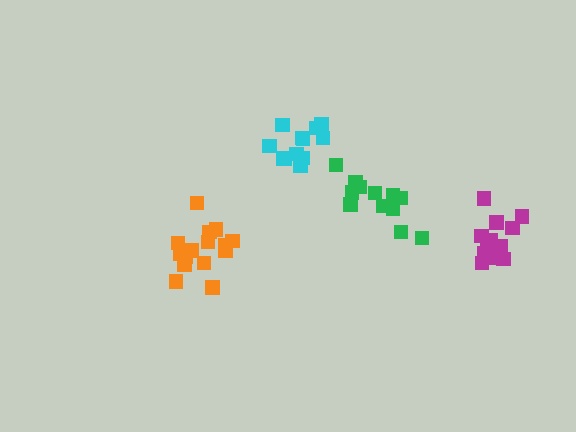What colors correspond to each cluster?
The clusters are colored: cyan, green, magenta, orange.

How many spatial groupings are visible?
There are 4 spatial groupings.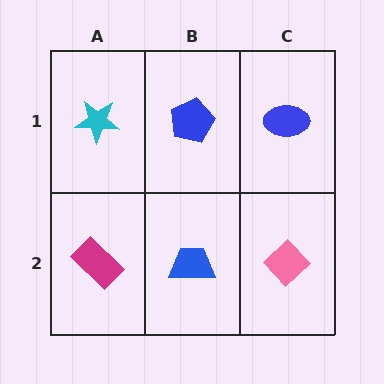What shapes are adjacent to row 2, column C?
A blue ellipse (row 1, column C), a blue trapezoid (row 2, column B).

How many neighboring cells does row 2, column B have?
3.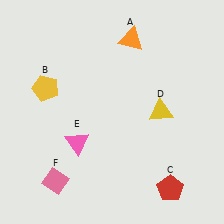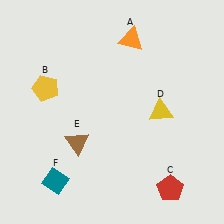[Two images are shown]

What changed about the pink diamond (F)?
In Image 1, F is pink. In Image 2, it changed to teal.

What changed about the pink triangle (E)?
In Image 1, E is pink. In Image 2, it changed to brown.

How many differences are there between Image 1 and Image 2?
There are 2 differences between the two images.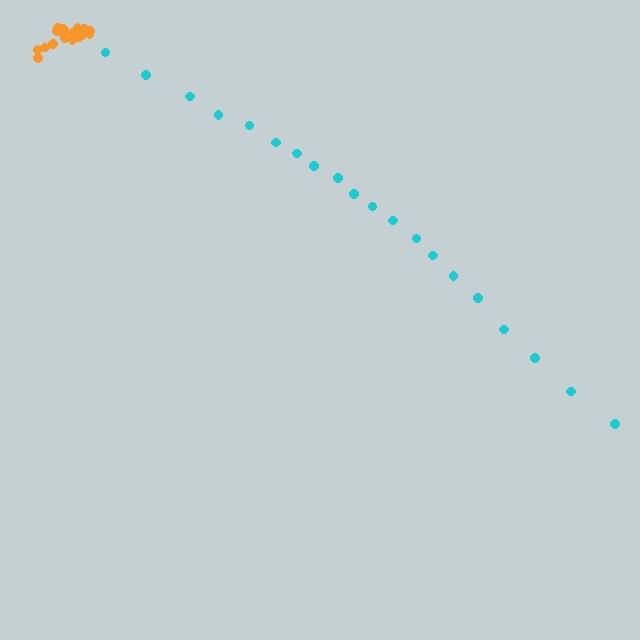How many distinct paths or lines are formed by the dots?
There are 2 distinct paths.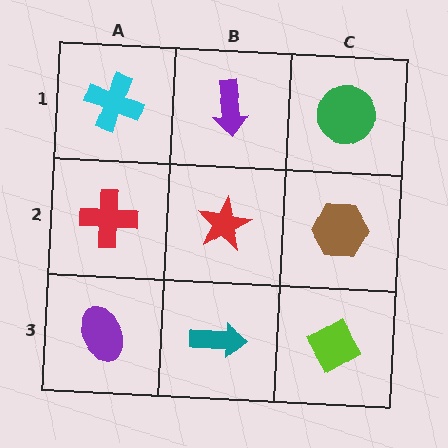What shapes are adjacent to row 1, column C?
A brown hexagon (row 2, column C), a purple arrow (row 1, column B).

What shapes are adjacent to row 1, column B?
A red star (row 2, column B), a cyan cross (row 1, column A), a green circle (row 1, column C).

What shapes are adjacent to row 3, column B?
A red star (row 2, column B), a purple ellipse (row 3, column A), a lime diamond (row 3, column C).